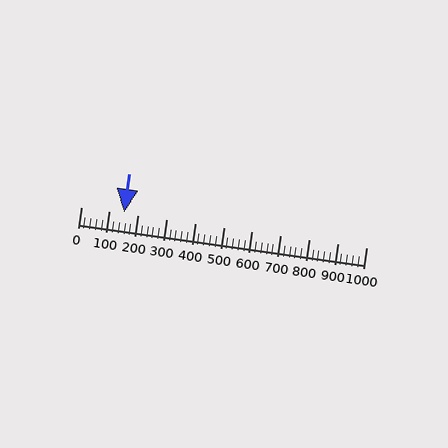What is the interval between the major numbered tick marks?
The major tick marks are spaced 100 units apart.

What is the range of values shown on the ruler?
The ruler shows values from 0 to 1000.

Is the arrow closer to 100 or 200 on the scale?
The arrow is closer to 200.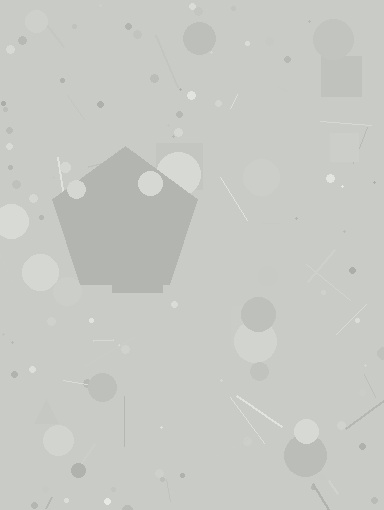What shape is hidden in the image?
A pentagon is hidden in the image.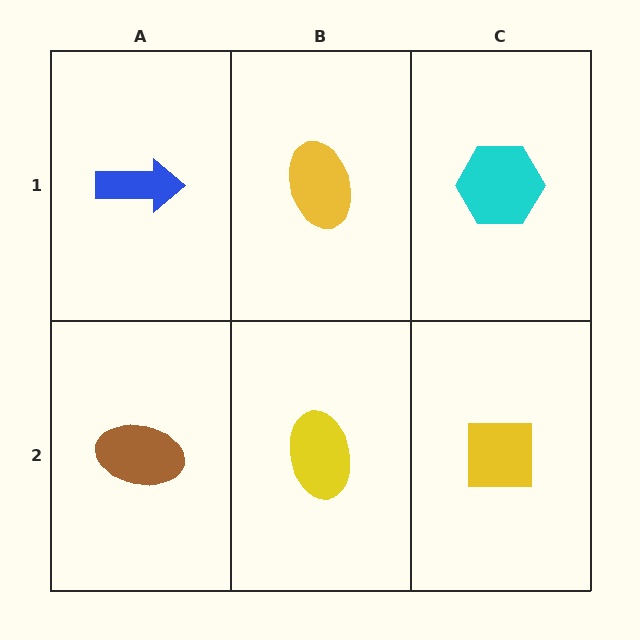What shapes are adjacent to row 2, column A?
A blue arrow (row 1, column A), a yellow ellipse (row 2, column B).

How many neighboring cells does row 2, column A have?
2.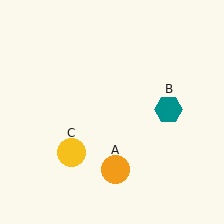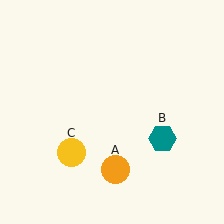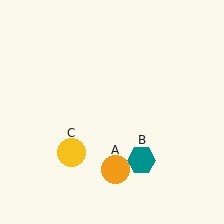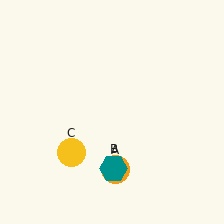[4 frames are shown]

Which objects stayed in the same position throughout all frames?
Orange circle (object A) and yellow circle (object C) remained stationary.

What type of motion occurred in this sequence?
The teal hexagon (object B) rotated clockwise around the center of the scene.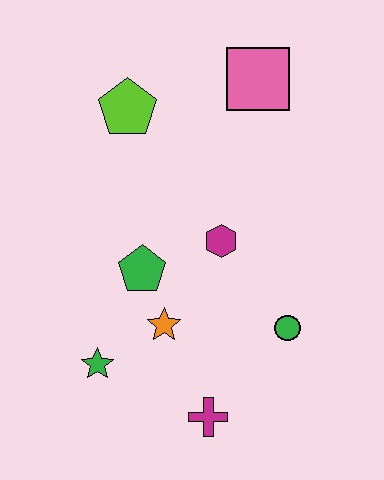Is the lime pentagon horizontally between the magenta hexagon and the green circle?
No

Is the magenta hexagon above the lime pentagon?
No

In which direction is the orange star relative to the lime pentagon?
The orange star is below the lime pentagon.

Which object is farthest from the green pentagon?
The pink square is farthest from the green pentagon.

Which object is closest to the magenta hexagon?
The green pentagon is closest to the magenta hexagon.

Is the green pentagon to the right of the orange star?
No